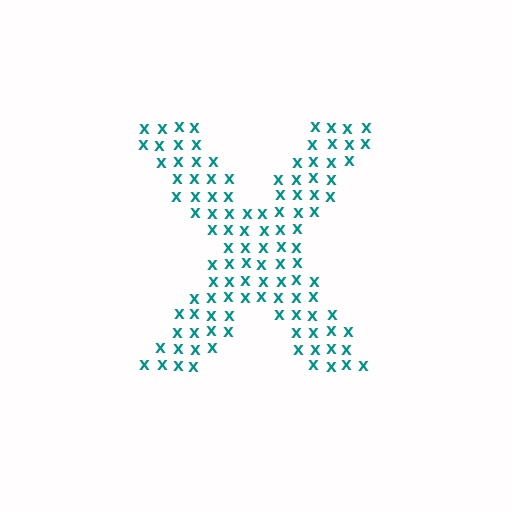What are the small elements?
The small elements are letter X's.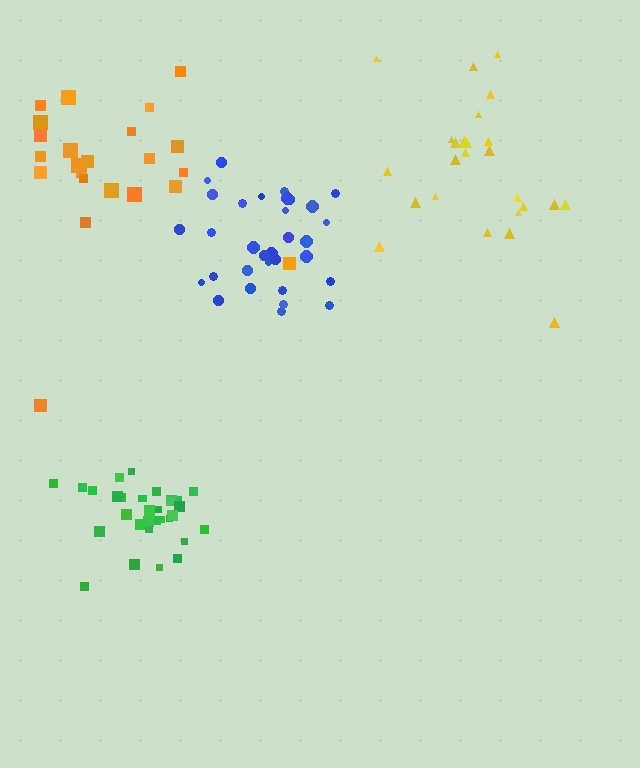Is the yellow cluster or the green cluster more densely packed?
Green.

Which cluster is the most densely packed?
Green.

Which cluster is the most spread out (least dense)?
Orange.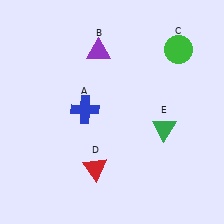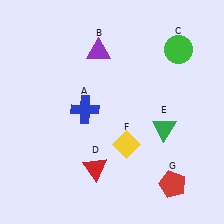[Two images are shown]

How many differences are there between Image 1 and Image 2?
There are 2 differences between the two images.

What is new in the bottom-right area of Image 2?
A red pentagon (G) was added in the bottom-right area of Image 2.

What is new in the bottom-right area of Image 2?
A yellow diamond (F) was added in the bottom-right area of Image 2.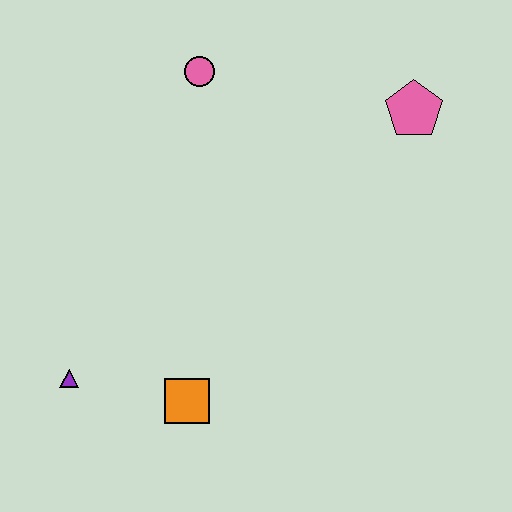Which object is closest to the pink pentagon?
The pink circle is closest to the pink pentagon.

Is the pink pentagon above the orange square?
Yes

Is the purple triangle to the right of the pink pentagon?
No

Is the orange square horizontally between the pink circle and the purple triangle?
Yes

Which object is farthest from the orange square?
The pink pentagon is farthest from the orange square.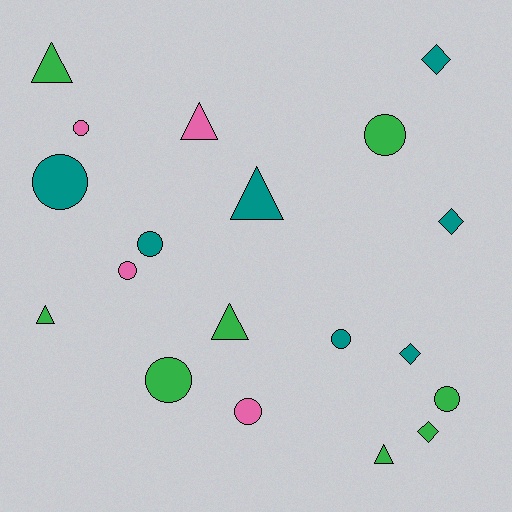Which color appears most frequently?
Green, with 8 objects.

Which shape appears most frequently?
Circle, with 9 objects.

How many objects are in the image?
There are 19 objects.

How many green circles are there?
There are 3 green circles.